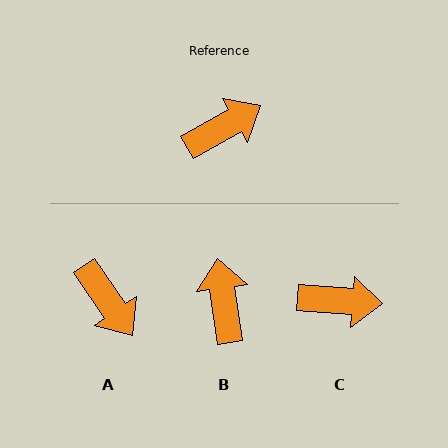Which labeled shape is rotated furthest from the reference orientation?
A, about 85 degrees away.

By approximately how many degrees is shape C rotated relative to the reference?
Approximately 34 degrees clockwise.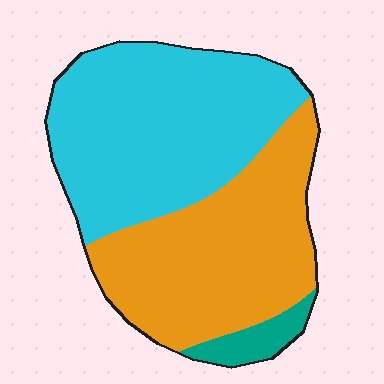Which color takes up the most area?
Cyan, at roughly 50%.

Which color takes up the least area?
Teal, at roughly 5%.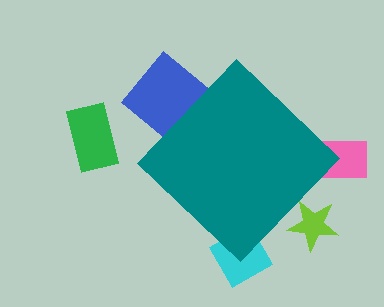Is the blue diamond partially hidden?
Yes, the blue diamond is partially hidden behind the teal diamond.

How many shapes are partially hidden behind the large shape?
4 shapes are partially hidden.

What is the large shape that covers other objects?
A teal diamond.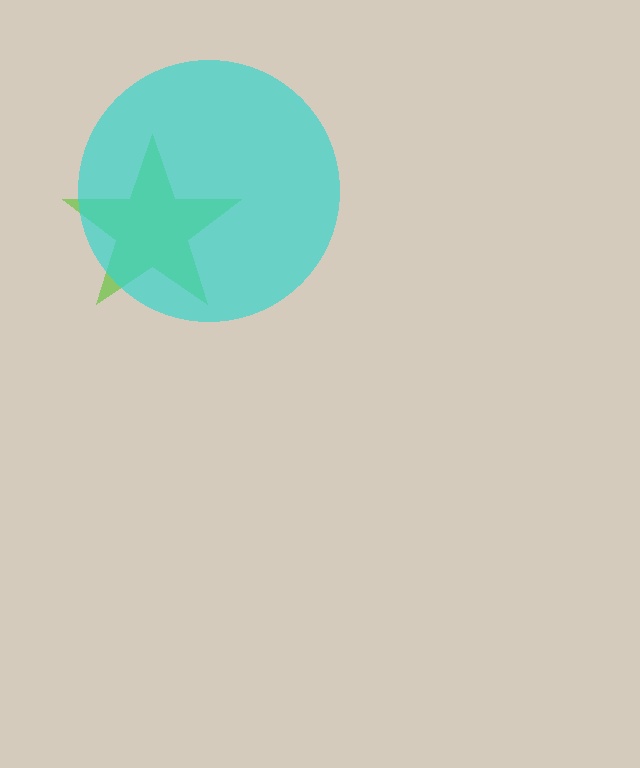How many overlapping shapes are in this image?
There are 2 overlapping shapes in the image.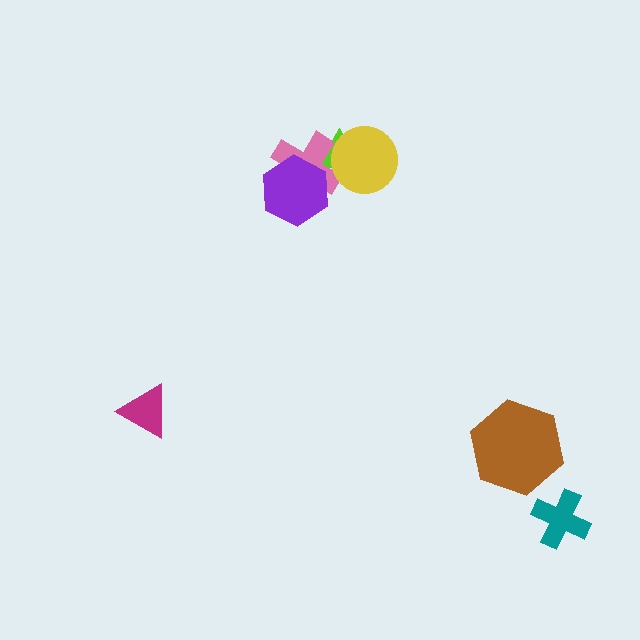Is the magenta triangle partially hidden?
No, no other shape covers it.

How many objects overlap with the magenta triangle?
0 objects overlap with the magenta triangle.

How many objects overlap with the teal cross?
0 objects overlap with the teal cross.